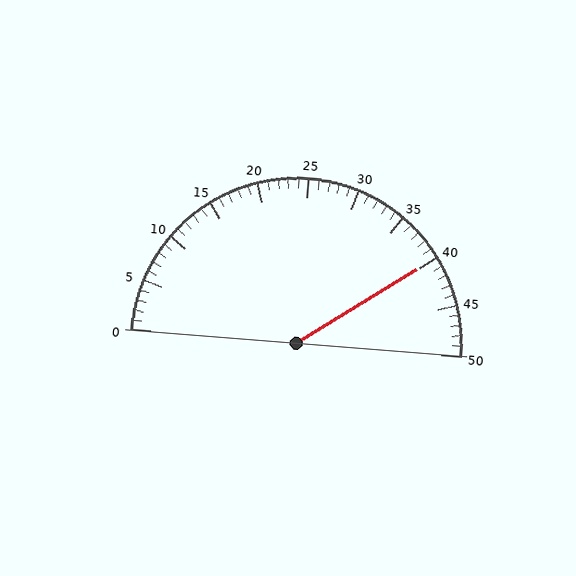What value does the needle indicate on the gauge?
The needle indicates approximately 40.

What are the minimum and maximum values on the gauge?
The gauge ranges from 0 to 50.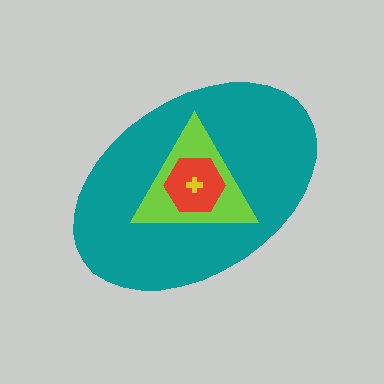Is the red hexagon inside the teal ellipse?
Yes.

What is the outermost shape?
The teal ellipse.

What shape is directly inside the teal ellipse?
The lime triangle.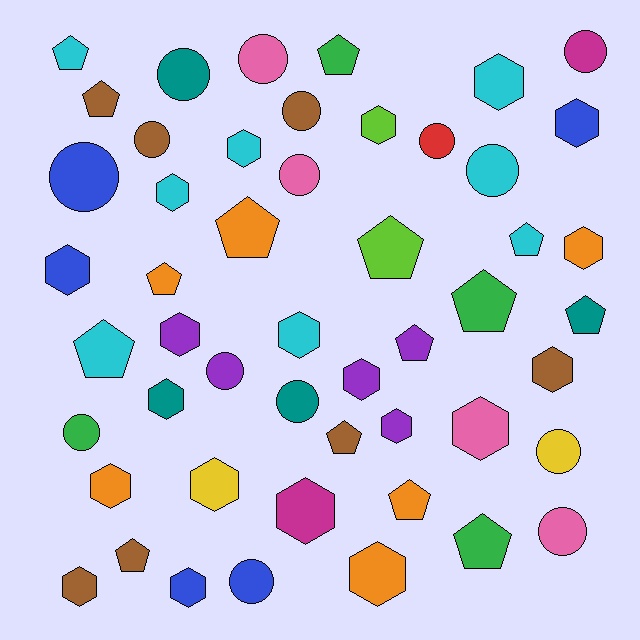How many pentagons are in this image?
There are 15 pentagons.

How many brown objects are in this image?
There are 7 brown objects.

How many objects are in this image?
There are 50 objects.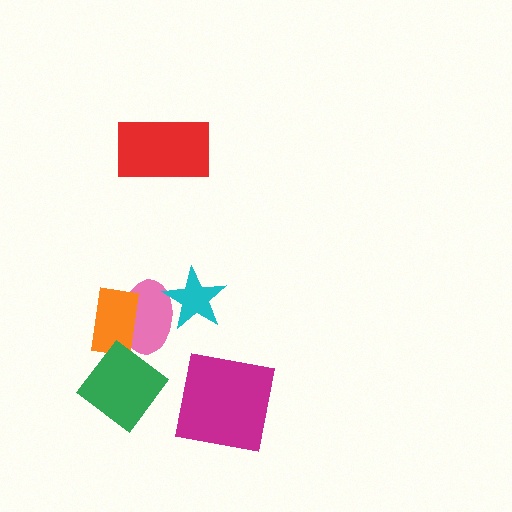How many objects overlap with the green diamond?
2 objects overlap with the green diamond.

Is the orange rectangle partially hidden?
Yes, it is partially covered by another shape.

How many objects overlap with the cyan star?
1 object overlaps with the cyan star.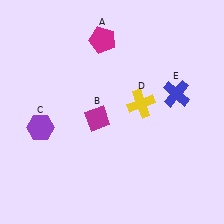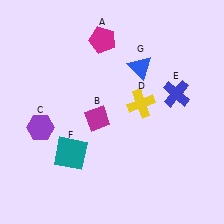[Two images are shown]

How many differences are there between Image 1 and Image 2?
There are 2 differences between the two images.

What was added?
A teal square (F), a blue triangle (G) were added in Image 2.